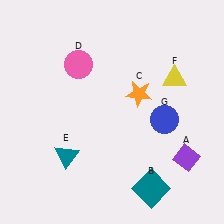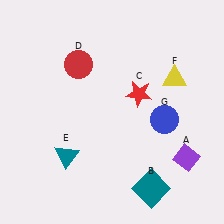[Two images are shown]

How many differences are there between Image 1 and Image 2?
There are 2 differences between the two images.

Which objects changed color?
C changed from orange to red. D changed from pink to red.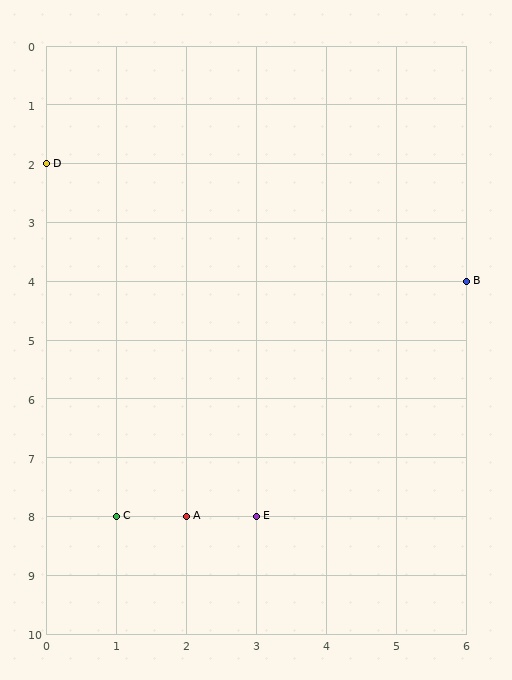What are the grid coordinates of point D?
Point D is at grid coordinates (0, 2).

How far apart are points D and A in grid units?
Points D and A are 2 columns and 6 rows apart (about 6.3 grid units diagonally).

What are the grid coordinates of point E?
Point E is at grid coordinates (3, 8).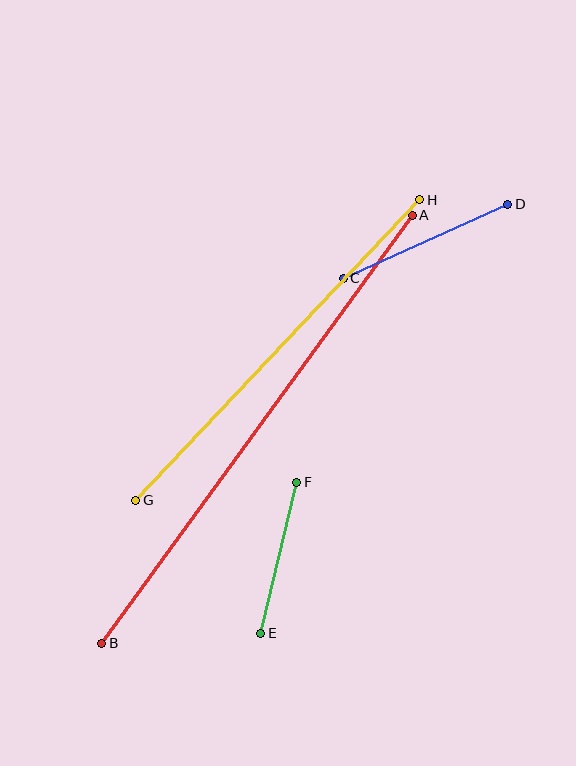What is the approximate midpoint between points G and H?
The midpoint is at approximately (278, 350) pixels.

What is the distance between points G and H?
The distance is approximately 414 pixels.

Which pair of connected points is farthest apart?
Points A and B are farthest apart.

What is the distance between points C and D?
The distance is approximately 180 pixels.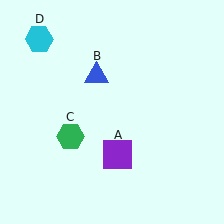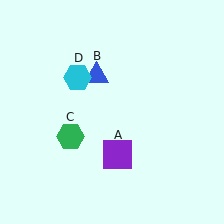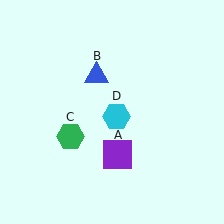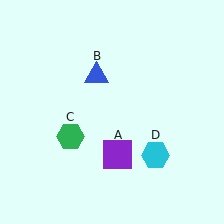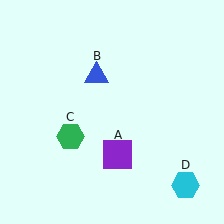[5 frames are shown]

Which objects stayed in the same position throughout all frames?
Purple square (object A) and blue triangle (object B) and green hexagon (object C) remained stationary.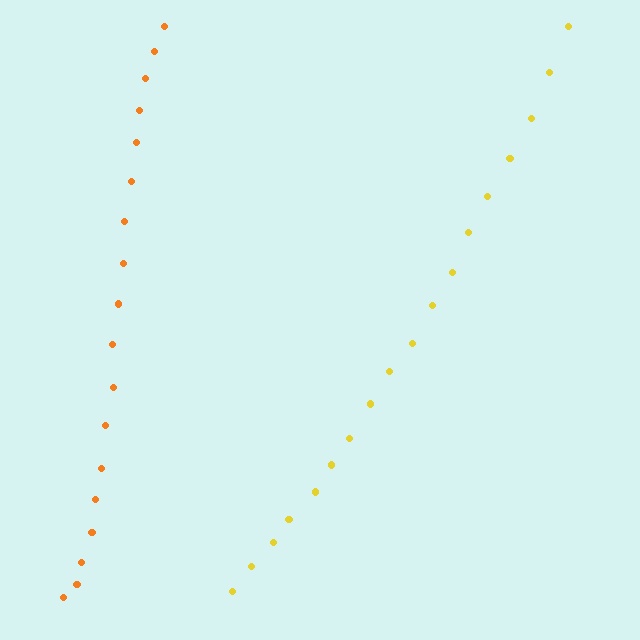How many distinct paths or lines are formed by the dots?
There are 2 distinct paths.